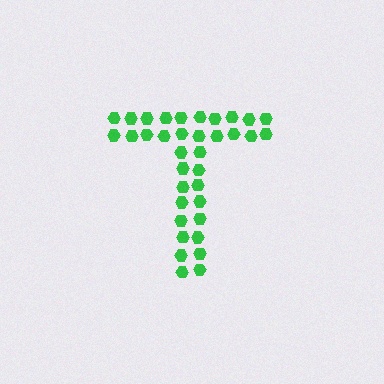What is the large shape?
The large shape is the letter T.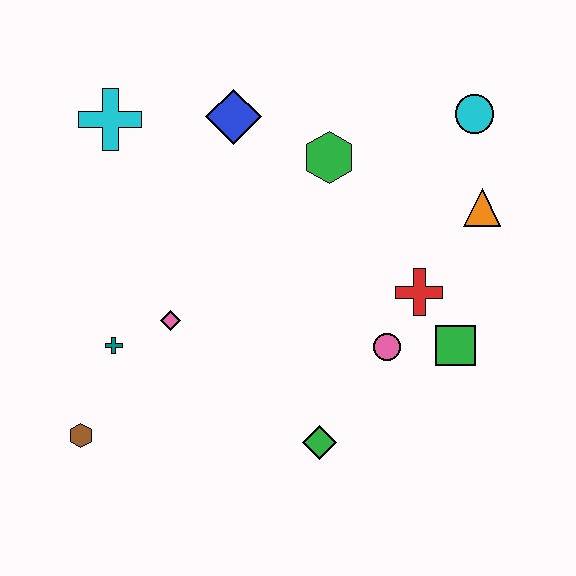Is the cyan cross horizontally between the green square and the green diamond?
No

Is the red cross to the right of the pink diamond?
Yes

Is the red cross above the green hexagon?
No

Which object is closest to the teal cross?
The pink diamond is closest to the teal cross.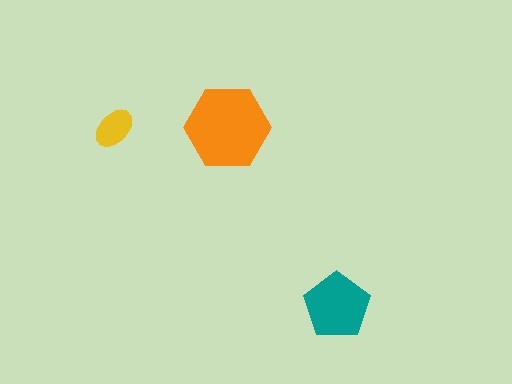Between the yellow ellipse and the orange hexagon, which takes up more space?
The orange hexagon.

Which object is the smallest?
The yellow ellipse.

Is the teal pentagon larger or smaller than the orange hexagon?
Smaller.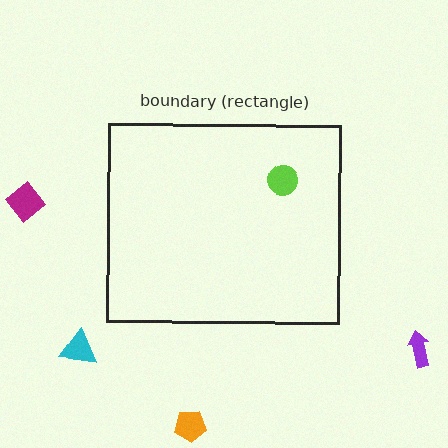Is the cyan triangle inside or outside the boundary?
Outside.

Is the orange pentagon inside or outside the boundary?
Outside.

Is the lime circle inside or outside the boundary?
Inside.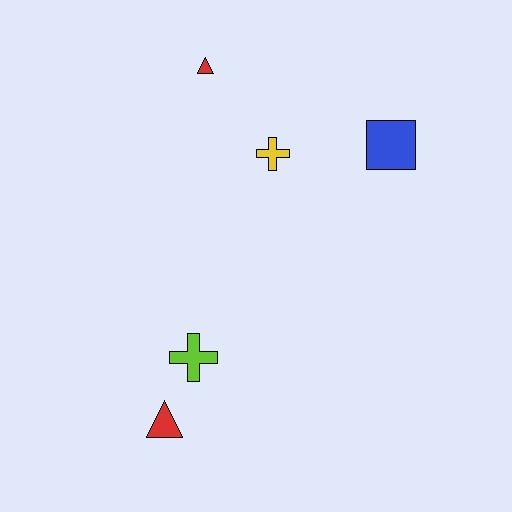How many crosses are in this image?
There are 2 crosses.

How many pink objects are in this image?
There are no pink objects.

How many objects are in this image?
There are 5 objects.